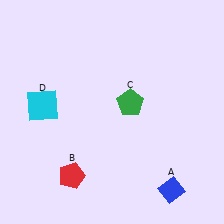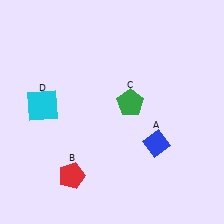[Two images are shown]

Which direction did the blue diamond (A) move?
The blue diamond (A) moved up.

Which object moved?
The blue diamond (A) moved up.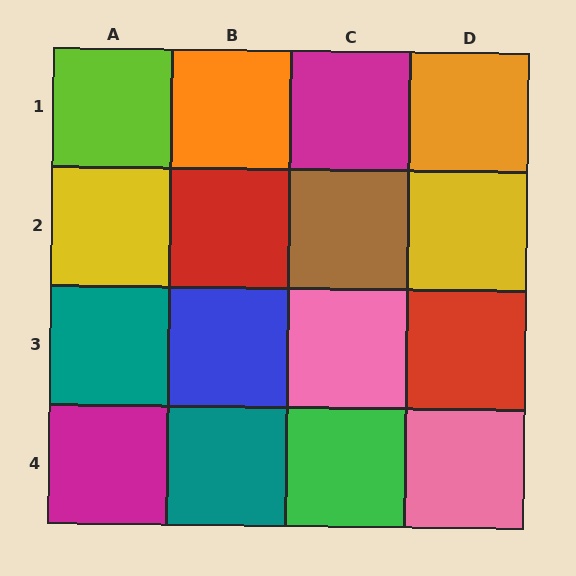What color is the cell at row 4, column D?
Pink.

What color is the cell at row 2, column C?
Brown.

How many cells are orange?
2 cells are orange.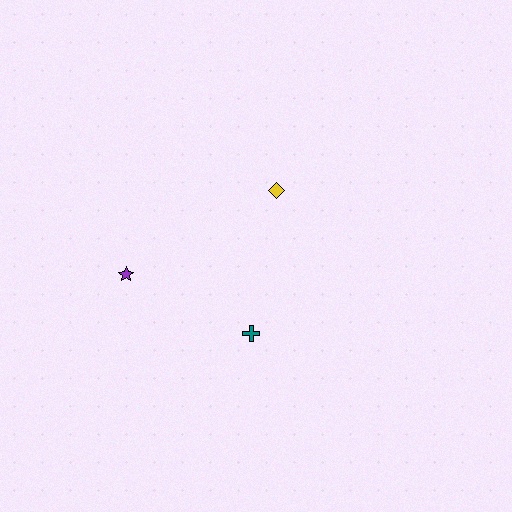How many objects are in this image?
There are 3 objects.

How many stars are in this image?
There is 1 star.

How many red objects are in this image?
There are no red objects.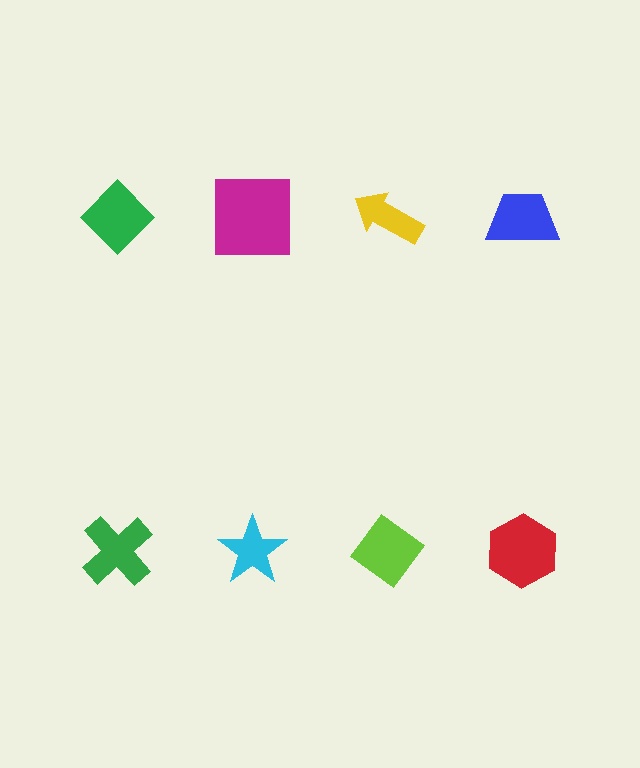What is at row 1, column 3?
A yellow arrow.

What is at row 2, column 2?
A cyan star.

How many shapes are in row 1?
4 shapes.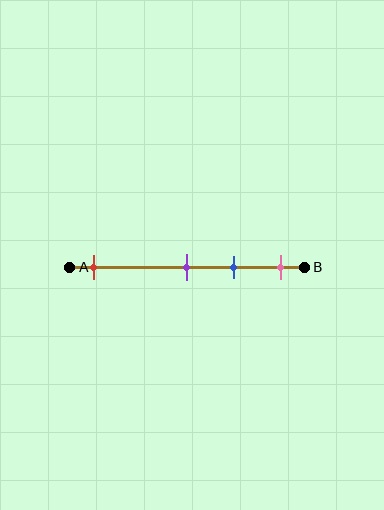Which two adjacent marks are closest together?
The purple and blue marks are the closest adjacent pair.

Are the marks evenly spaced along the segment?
No, the marks are not evenly spaced.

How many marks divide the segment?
There are 4 marks dividing the segment.